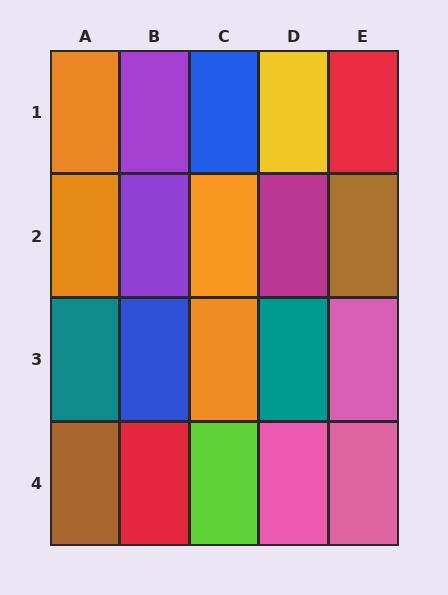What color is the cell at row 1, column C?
Blue.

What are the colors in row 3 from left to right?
Teal, blue, orange, teal, pink.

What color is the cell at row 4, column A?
Brown.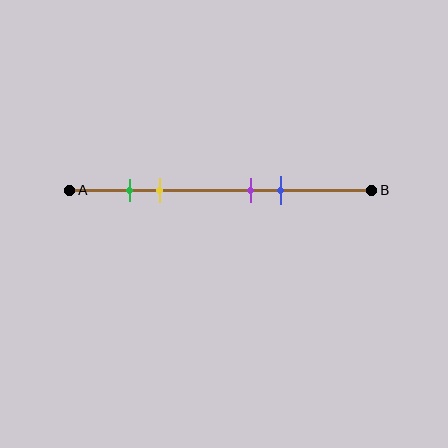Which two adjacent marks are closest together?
The green and yellow marks are the closest adjacent pair.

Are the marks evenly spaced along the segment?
No, the marks are not evenly spaced.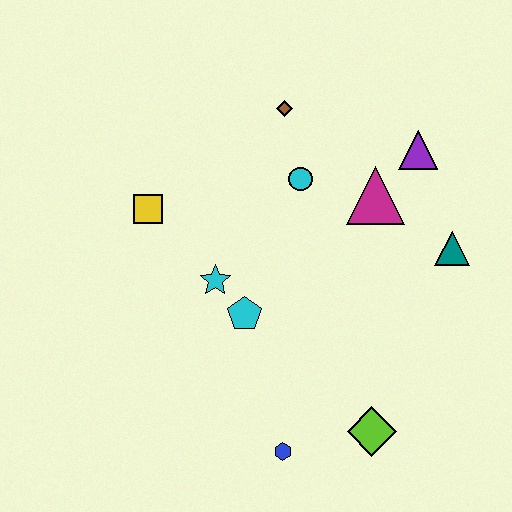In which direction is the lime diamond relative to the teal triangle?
The lime diamond is below the teal triangle.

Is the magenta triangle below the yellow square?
No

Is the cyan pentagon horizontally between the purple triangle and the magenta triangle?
No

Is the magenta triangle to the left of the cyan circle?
No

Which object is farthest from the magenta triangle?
The blue hexagon is farthest from the magenta triangle.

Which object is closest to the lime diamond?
The blue hexagon is closest to the lime diamond.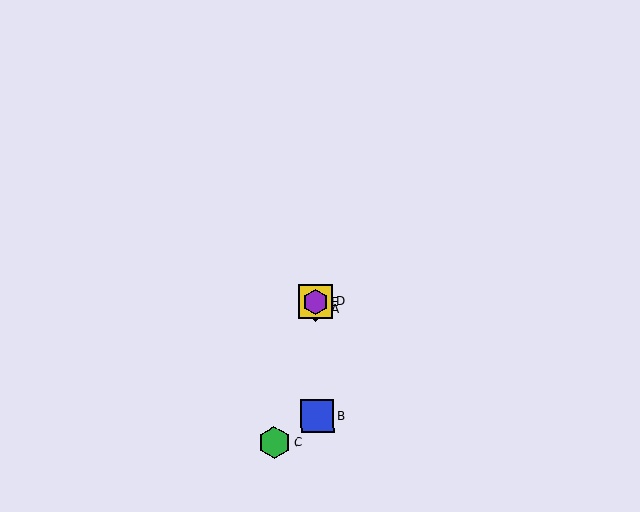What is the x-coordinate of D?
Object D is at x≈315.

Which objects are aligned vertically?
Objects A, B, D, E are aligned vertically.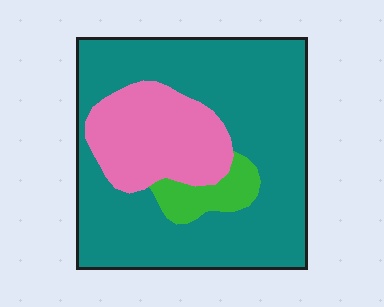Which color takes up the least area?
Green, at roughly 5%.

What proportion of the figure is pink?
Pink takes up about one quarter (1/4) of the figure.